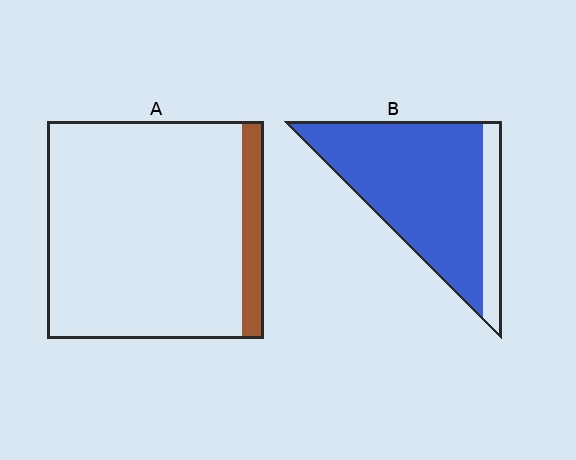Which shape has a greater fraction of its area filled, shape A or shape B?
Shape B.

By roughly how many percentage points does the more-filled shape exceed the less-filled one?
By roughly 75 percentage points (B over A).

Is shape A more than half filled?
No.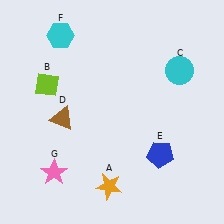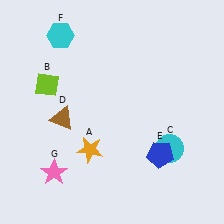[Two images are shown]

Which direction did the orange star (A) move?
The orange star (A) moved up.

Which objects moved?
The objects that moved are: the orange star (A), the cyan circle (C).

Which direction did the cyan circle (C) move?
The cyan circle (C) moved down.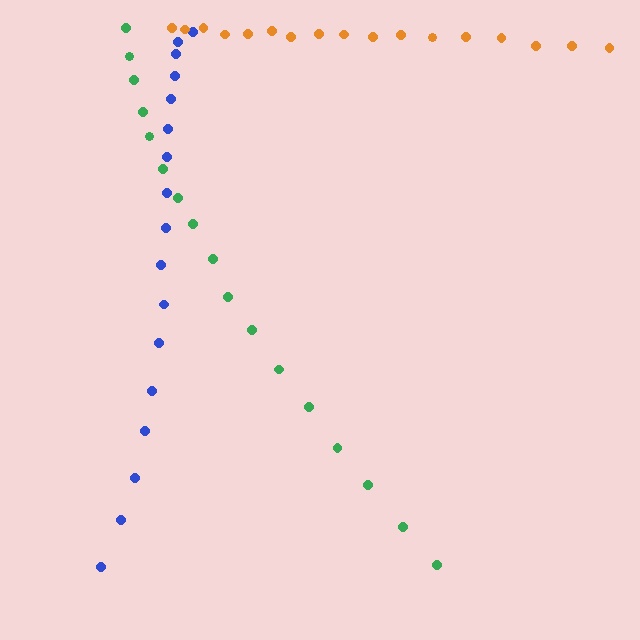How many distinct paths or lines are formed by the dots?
There are 3 distinct paths.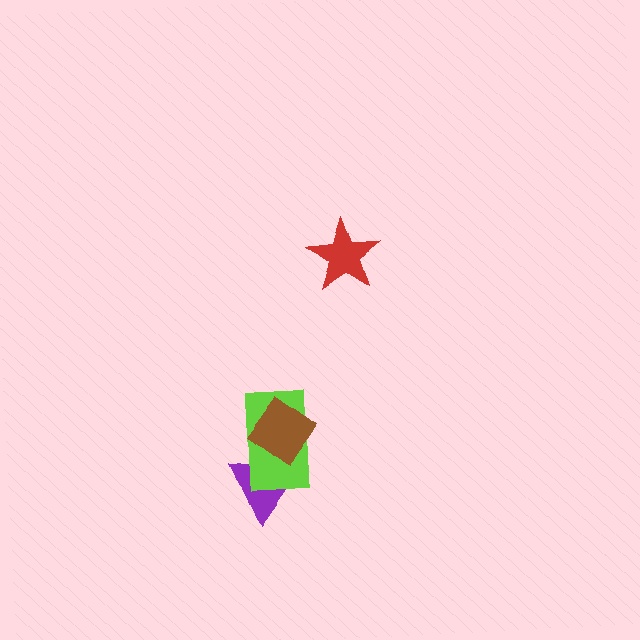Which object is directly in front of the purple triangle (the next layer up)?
The lime rectangle is directly in front of the purple triangle.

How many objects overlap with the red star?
0 objects overlap with the red star.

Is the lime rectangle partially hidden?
Yes, it is partially covered by another shape.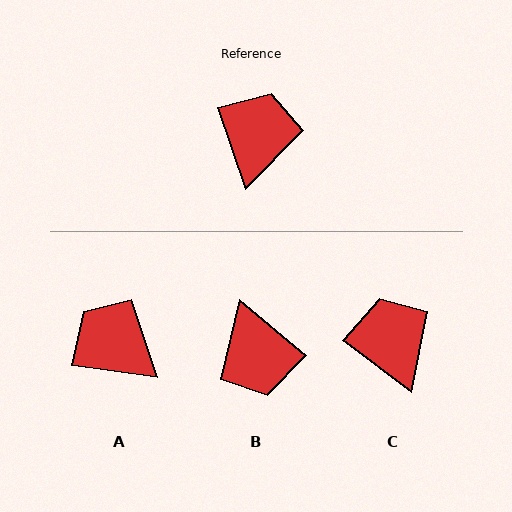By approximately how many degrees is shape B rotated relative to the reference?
Approximately 149 degrees clockwise.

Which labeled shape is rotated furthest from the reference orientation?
B, about 149 degrees away.